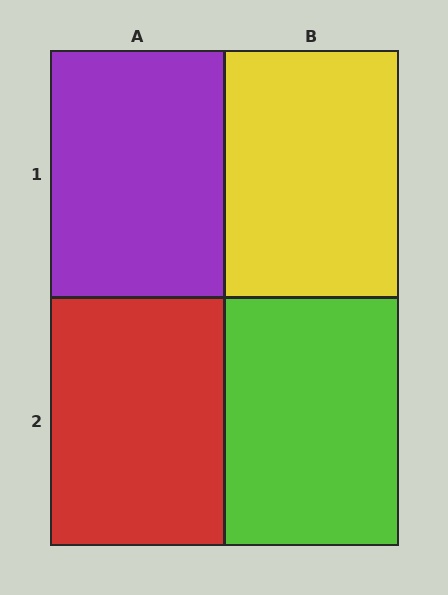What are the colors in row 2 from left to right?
Red, lime.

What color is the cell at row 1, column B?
Yellow.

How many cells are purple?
1 cell is purple.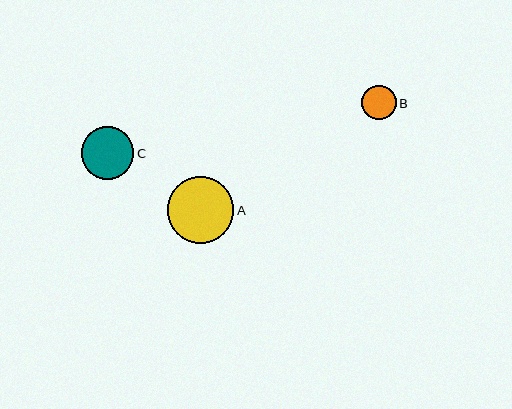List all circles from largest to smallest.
From largest to smallest: A, C, B.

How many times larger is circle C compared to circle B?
Circle C is approximately 1.5 times the size of circle B.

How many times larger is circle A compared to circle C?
Circle A is approximately 1.3 times the size of circle C.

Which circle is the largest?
Circle A is the largest with a size of approximately 67 pixels.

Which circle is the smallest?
Circle B is the smallest with a size of approximately 34 pixels.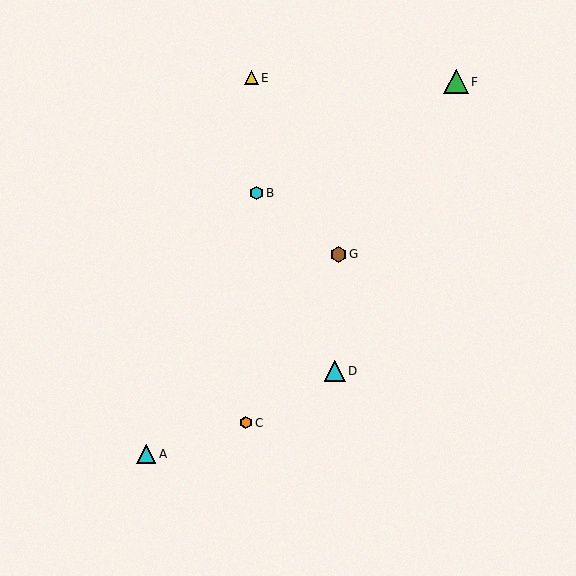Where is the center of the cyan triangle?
The center of the cyan triangle is at (335, 371).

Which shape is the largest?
The green triangle (labeled F) is the largest.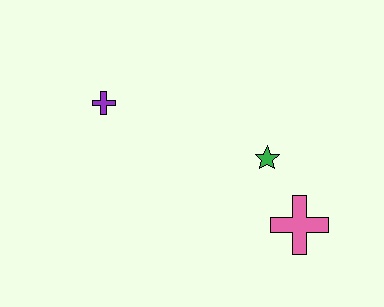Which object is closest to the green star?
The pink cross is closest to the green star.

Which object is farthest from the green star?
The purple cross is farthest from the green star.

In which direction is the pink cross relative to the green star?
The pink cross is below the green star.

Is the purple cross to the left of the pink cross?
Yes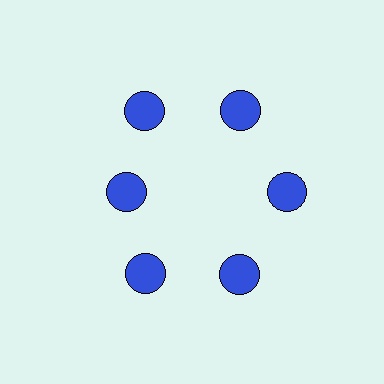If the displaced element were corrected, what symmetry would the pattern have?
It would have 6-fold rotational symmetry — the pattern would map onto itself every 60 degrees.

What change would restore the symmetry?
The symmetry would be restored by moving it outward, back onto the ring so that all 6 circles sit at equal angles and equal distance from the center.